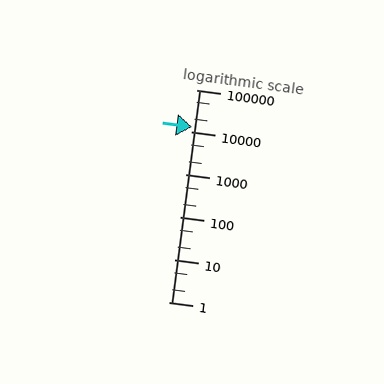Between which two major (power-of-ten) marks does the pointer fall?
The pointer is between 10000 and 100000.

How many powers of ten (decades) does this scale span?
The scale spans 5 decades, from 1 to 100000.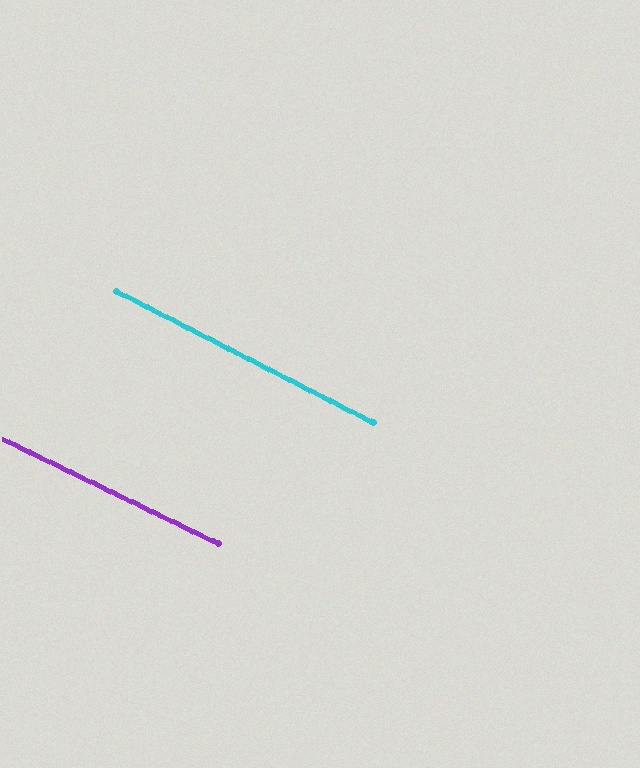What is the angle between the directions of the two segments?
Approximately 1 degree.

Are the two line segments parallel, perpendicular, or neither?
Parallel — their directions differ by only 1.2°.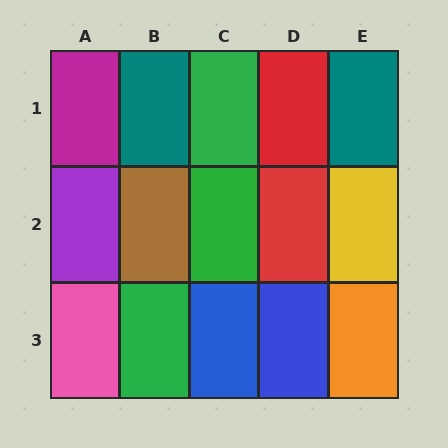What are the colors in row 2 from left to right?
Purple, brown, green, red, yellow.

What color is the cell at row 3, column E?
Orange.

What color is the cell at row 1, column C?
Green.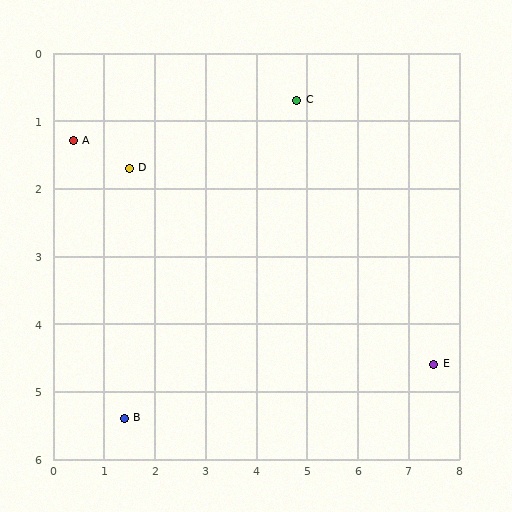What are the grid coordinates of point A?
Point A is at approximately (0.4, 1.3).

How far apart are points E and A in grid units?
Points E and A are about 7.8 grid units apart.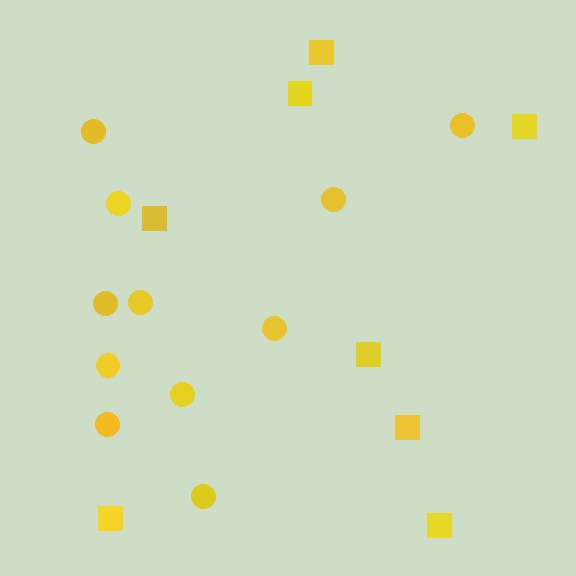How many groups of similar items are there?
There are 2 groups: one group of squares (8) and one group of circles (11).